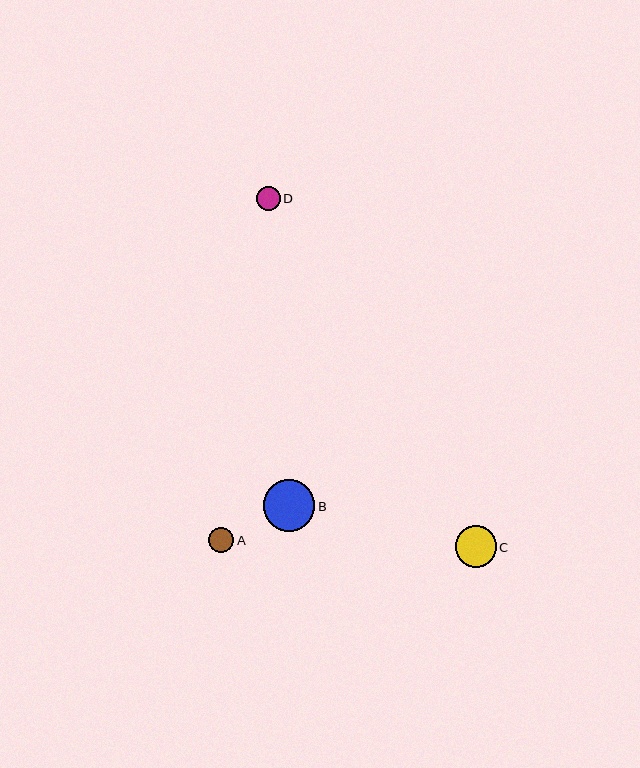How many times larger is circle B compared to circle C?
Circle B is approximately 1.3 times the size of circle C.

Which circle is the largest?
Circle B is the largest with a size of approximately 52 pixels.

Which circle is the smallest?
Circle D is the smallest with a size of approximately 24 pixels.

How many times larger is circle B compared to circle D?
Circle B is approximately 2.2 times the size of circle D.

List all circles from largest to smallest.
From largest to smallest: B, C, A, D.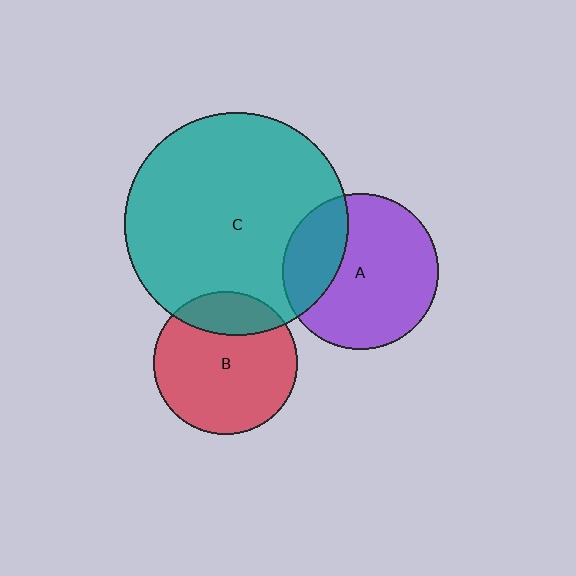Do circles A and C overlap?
Yes.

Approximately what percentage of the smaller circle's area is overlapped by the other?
Approximately 25%.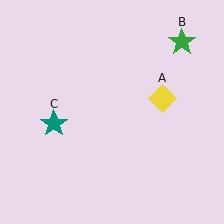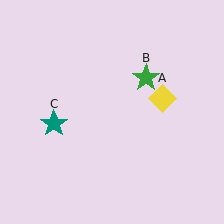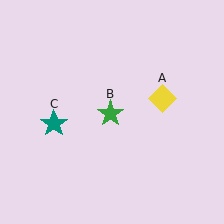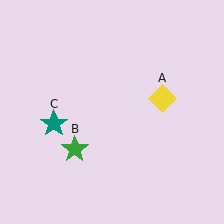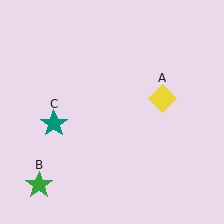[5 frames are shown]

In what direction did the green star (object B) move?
The green star (object B) moved down and to the left.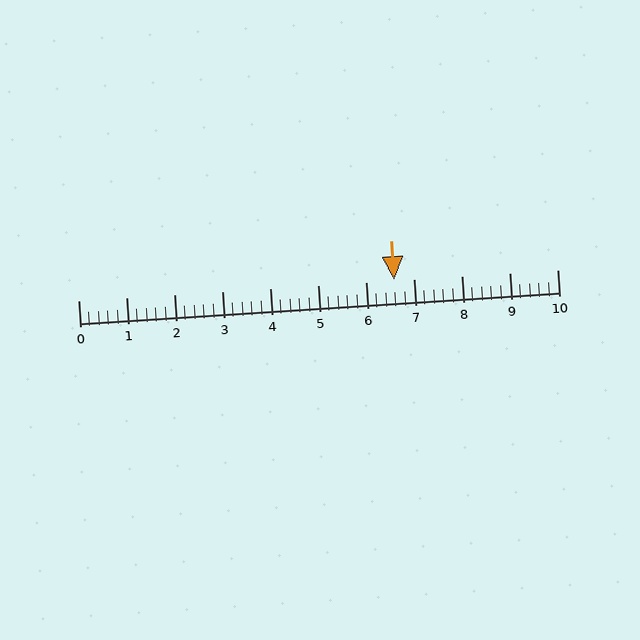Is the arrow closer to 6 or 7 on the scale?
The arrow is closer to 7.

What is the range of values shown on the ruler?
The ruler shows values from 0 to 10.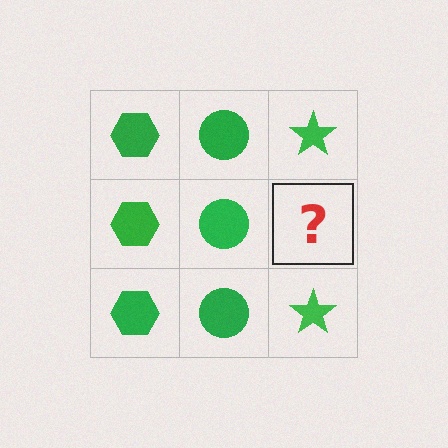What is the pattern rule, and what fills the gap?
The rule is that each column has a consistent shape. The gap should be filled with a green star.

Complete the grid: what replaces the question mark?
The question mark should be replaced with a green star.